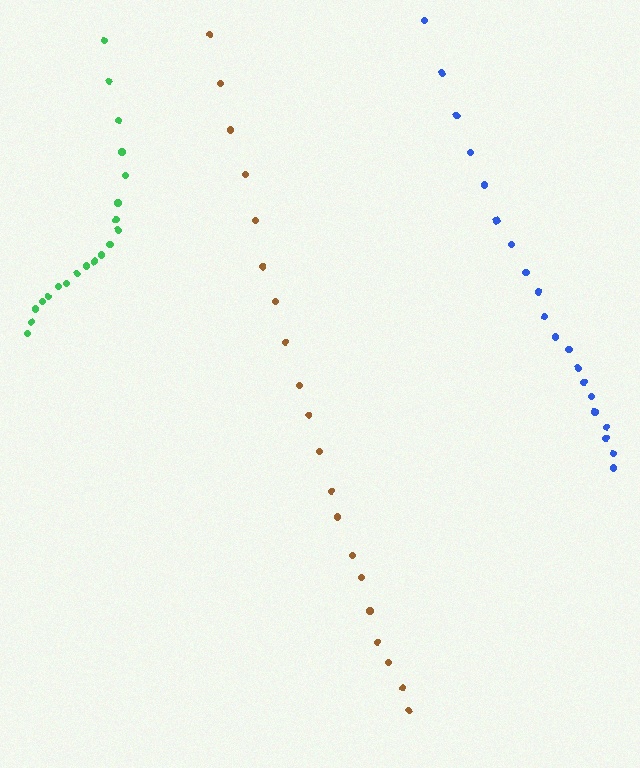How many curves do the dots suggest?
There are 3 distinct paths.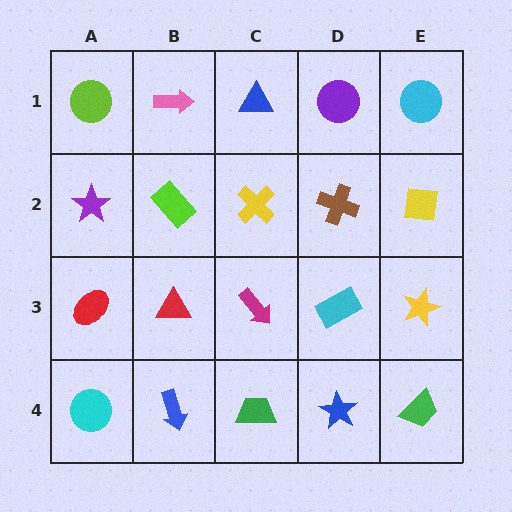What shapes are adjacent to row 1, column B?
A lime rectangle (row 2, column B), a lime circle (row 1, column A), a blue triangle (row 1, column C).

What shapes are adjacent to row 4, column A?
A red ellipse (row 3, column A), a blue arrow (row 4, column B).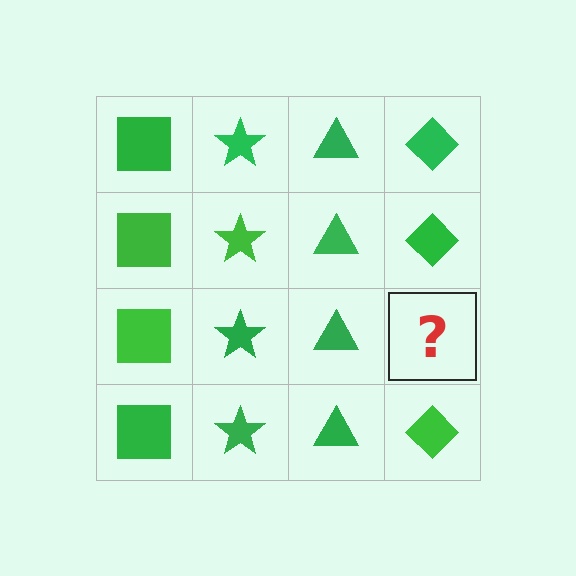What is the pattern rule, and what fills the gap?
The rule is that each column has a consistent shape. The gap should be filled with a green diamond.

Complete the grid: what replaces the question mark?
The question mark should be replaced with a green diamond.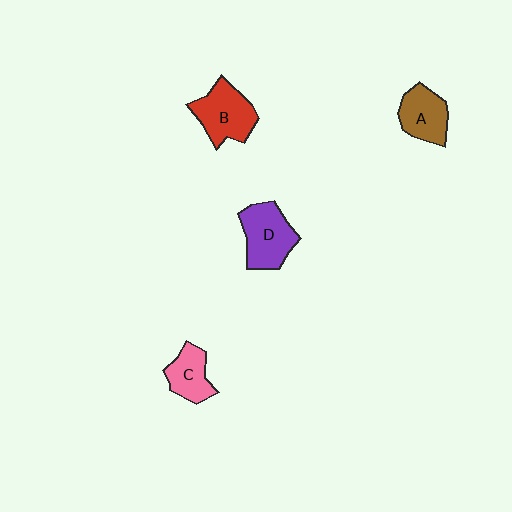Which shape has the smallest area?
Shape C (pink).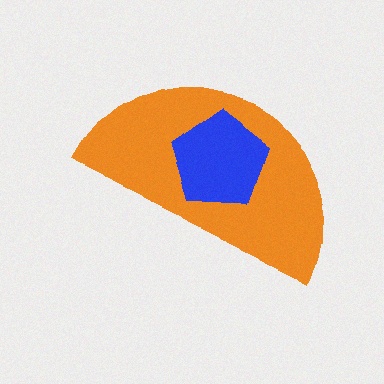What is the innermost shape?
The blue pentagon.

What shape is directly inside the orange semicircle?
The blue pentagon.